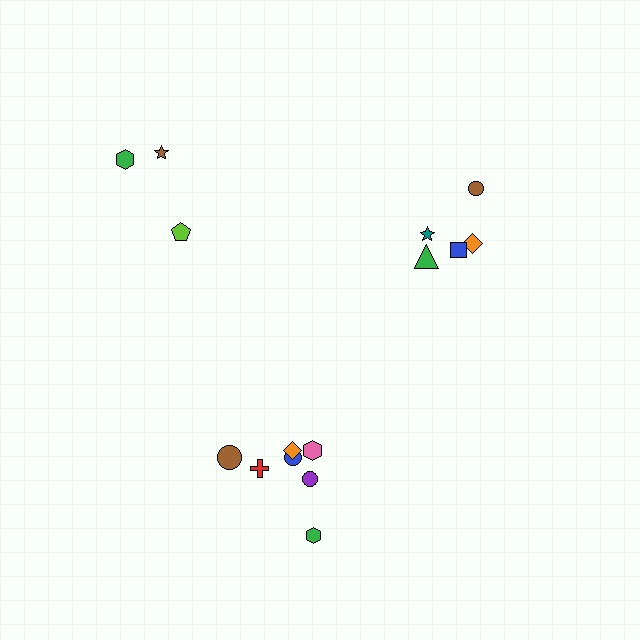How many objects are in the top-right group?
There are 5 objects.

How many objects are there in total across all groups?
There are 15 objects.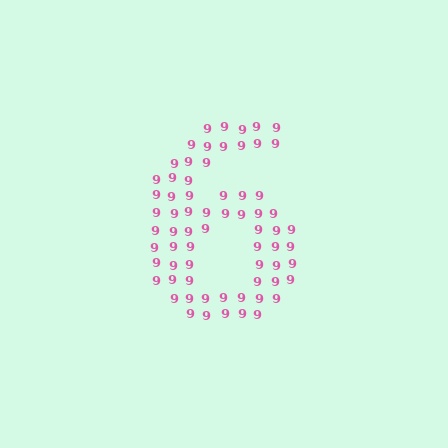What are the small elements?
The small elements are digit 9's.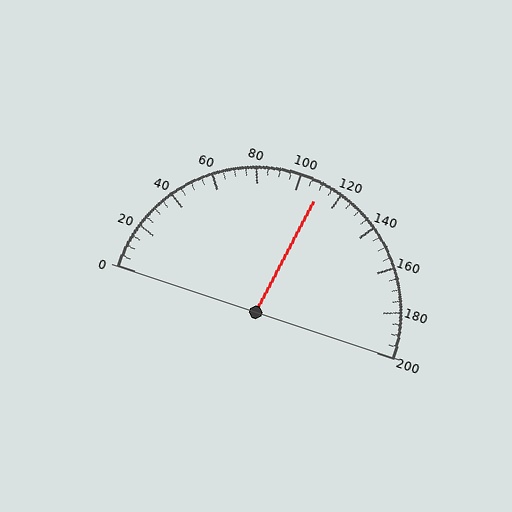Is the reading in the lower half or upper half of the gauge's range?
The reading is in the upper half of the range (0 to 200).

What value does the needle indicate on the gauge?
The needle indicates approximately 110.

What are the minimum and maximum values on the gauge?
The gauge ranges from 0 to 200.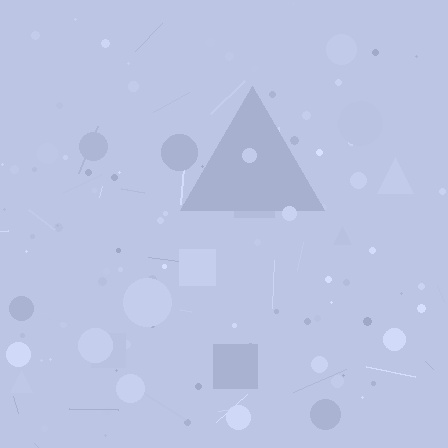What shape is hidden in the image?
A triangle is hidden in the image.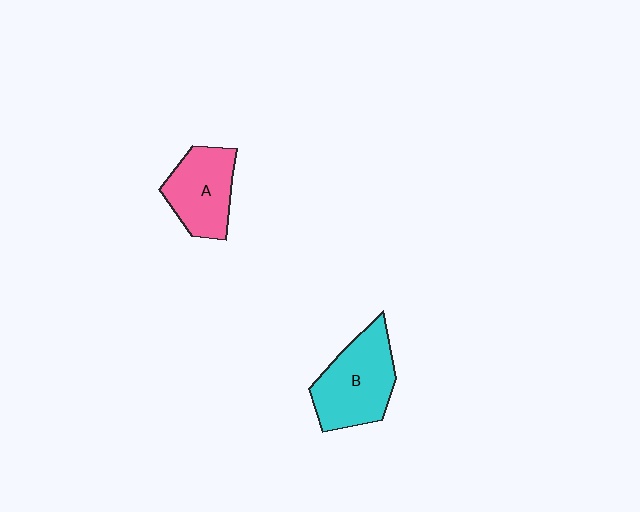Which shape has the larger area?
Shape B (cyan).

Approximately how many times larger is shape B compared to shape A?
Approximately 1.2 times.